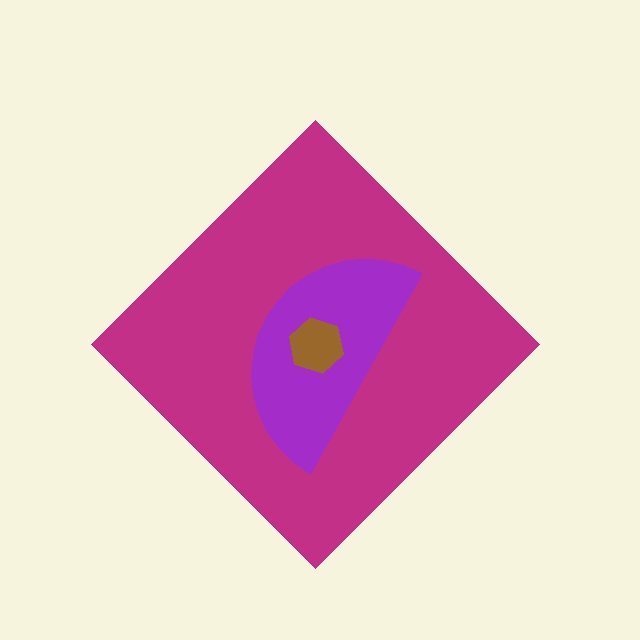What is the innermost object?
The brown hexagon.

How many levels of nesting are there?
3.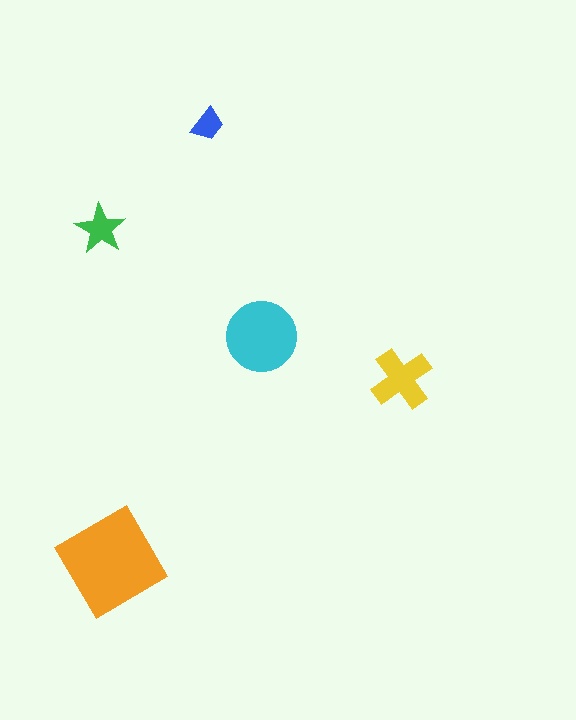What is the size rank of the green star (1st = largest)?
4th.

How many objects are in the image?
There are 5 objects in the image.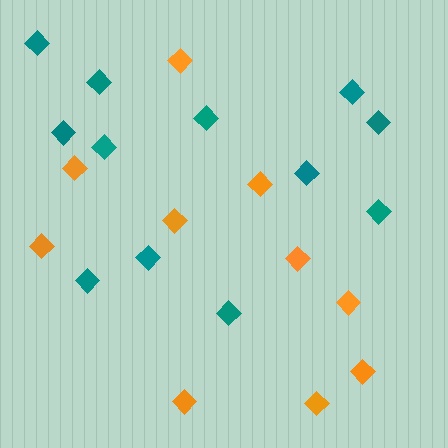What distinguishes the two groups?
There are 2 groups: one group of orange diamonds (10) and one group of teal diamonds (12).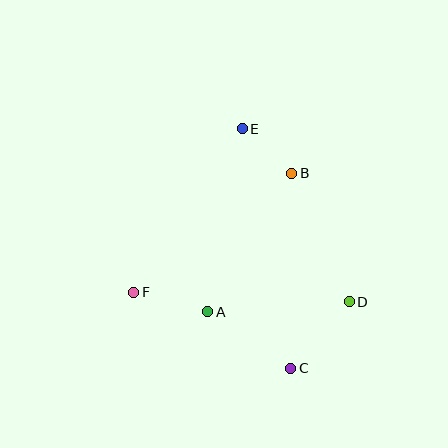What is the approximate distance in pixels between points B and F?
The distance between B and F is approximately 198 pixels.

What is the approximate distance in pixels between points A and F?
The distance between A and F is approximately 77 pixels.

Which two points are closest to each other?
Points B and E are closest to each other.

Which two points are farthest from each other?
Points C and E are farthest from each other.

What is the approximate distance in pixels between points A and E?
The distance between A and E is approximately 186 pixels.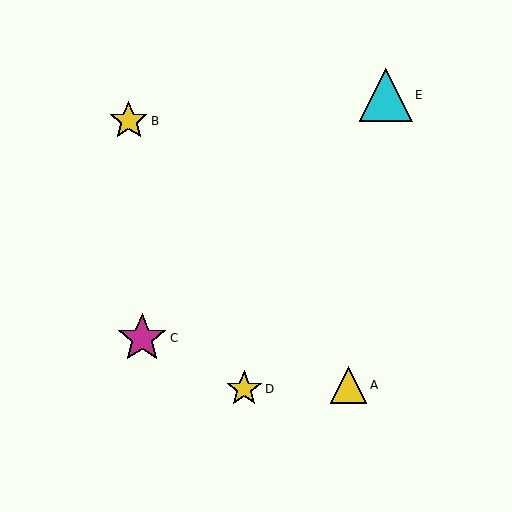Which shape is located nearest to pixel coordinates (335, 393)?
The yellow triangle (labeled A) at (349, 385) is nearest to that location.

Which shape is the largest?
The cyan triangle (labeled E) is the largest.